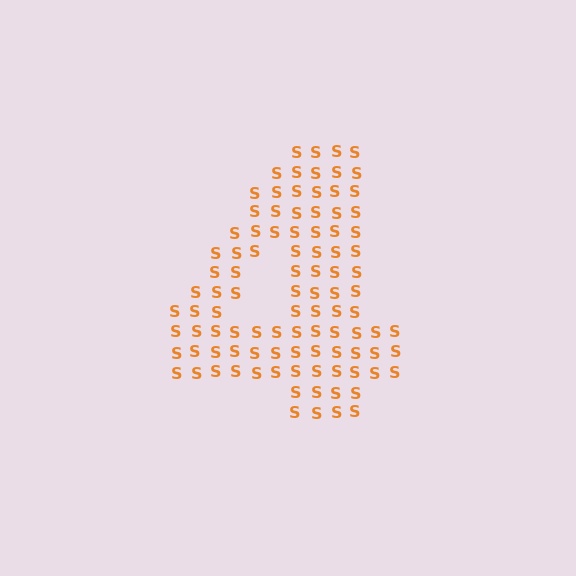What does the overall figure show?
The overall figure shows the digit 4.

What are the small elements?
The small elements are letter S's.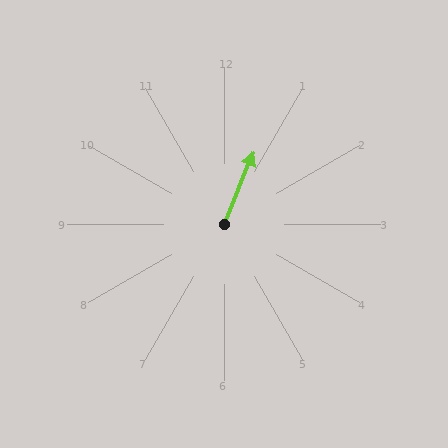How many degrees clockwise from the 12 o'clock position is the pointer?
Approximately 22 degrees.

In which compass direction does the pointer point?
North.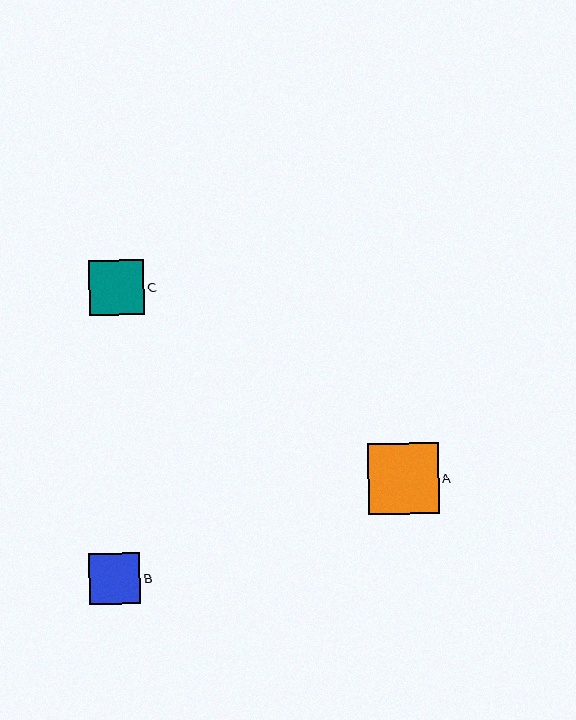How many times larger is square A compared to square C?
Square A is approximately 1.3 times the size of square C.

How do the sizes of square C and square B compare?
Square C and square B are approximately the same size.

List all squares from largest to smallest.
From largest to smallest: A, C, B.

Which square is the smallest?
Square B is the smallest with a size of approximately 52 pixels.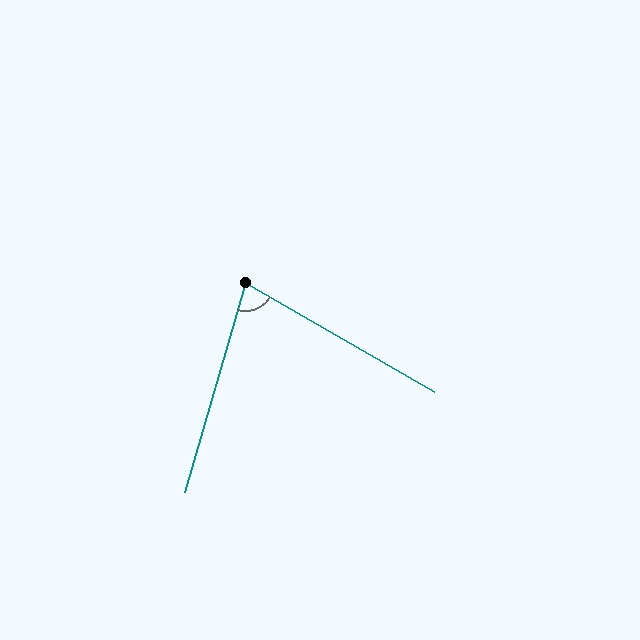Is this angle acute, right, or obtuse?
It is acute.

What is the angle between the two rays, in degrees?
Approximately 76 degrees.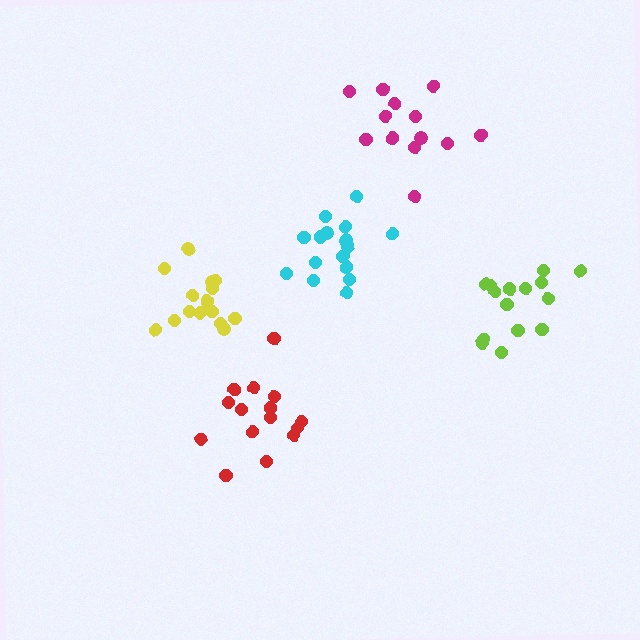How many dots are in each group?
Group 1: 15 dots, Group 2: 16 dots, Group 3: 13 dots, Group 4: 15 dots, Group 5: 15 dots (74 total).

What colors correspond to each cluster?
The clusters are colored: red, cyan, magenta, yellow, lime.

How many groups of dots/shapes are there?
There are 5 groups.